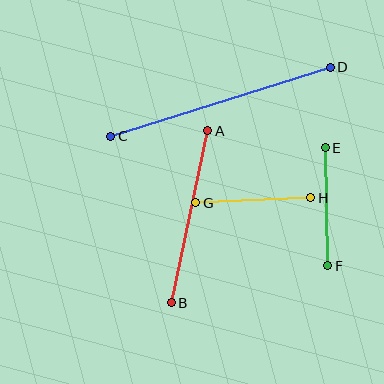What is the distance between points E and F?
The distance is approximately 118 pixels.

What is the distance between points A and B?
The distance is approximately 176 pixels.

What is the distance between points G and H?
The distance is approximately 115 pixels.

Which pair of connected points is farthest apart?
Points C and D are farthest apart.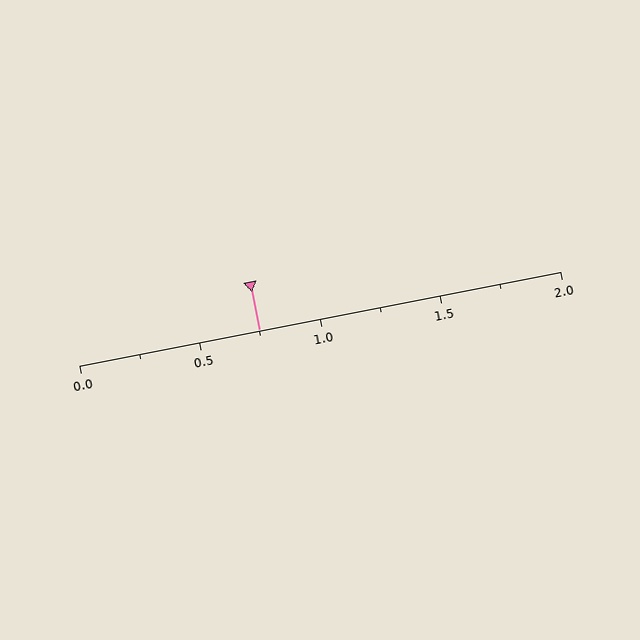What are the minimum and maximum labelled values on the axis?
The axis runs from 0.0 to 2.0.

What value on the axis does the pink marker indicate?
The marker indicates approximately 0.75.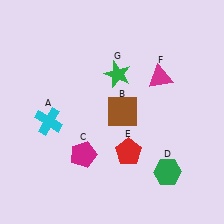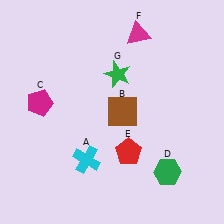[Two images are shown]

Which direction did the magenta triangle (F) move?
The magenta triangle (F) moved up.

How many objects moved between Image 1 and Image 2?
3 objects moved between the two images.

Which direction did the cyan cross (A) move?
The cyan cross (A) moved down.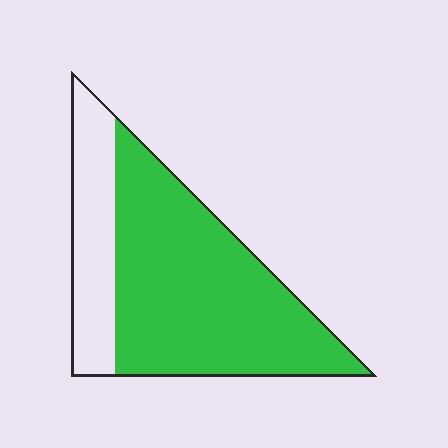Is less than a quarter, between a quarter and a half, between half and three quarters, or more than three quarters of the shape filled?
Between half and three quarters.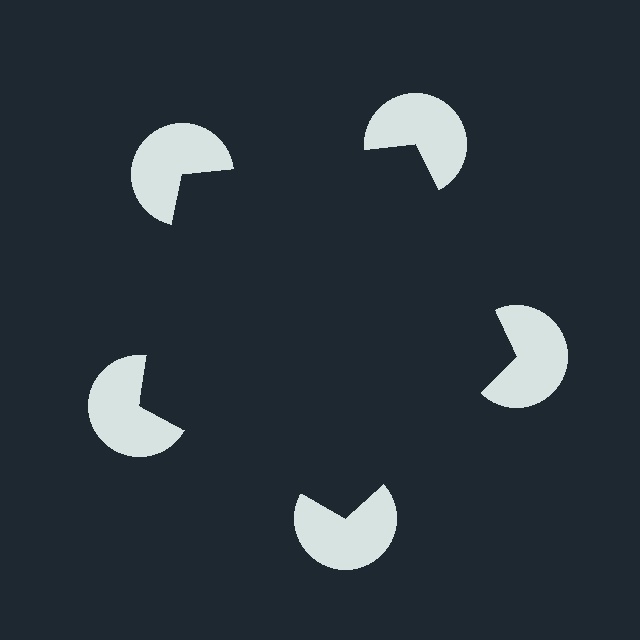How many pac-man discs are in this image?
There are 5 — one at each vertex of the illusory pentagon.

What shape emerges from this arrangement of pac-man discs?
An illusory pentagon — its edges are inferred from the aligned wedge cuts in the pac-man discs, not physically drawn.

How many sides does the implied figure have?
5 sides.